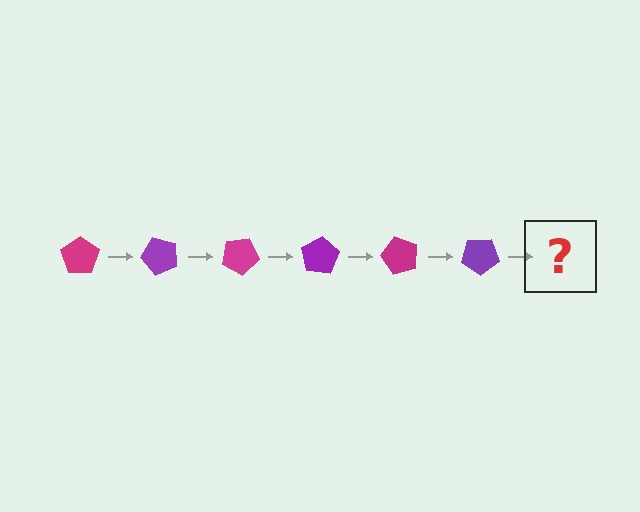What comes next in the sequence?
The next element should be a magenta pentagon, rotated 300 degrees from the start.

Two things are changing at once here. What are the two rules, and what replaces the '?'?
The two rules are that it rotates 50 degrees each step and the color cycles through magenta and purple. The '?' should be a magenta pentagon, rotated 300 degrees from the start.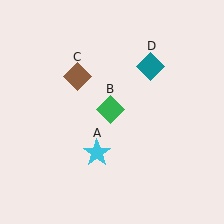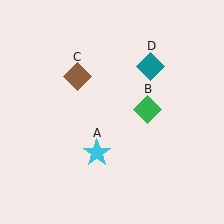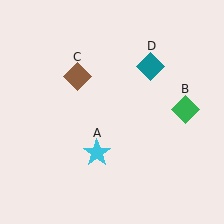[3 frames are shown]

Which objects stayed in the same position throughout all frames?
Cyan star (object A) and brown diamond (object C) and teal diamond (object D) remained stationary.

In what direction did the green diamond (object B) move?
The green diamond (object B) moved right.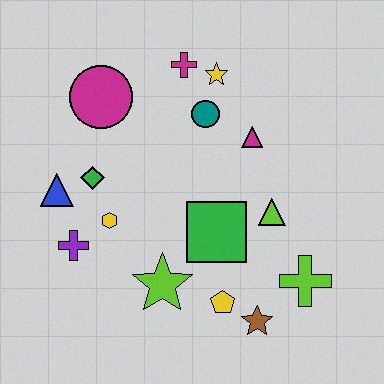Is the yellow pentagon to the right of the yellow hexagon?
Yes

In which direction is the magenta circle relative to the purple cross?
The magenta circle is above the purple cross.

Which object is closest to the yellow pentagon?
The brown star is closest to the yellow pentagon.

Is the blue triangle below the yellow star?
Yes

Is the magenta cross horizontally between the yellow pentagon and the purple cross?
Yes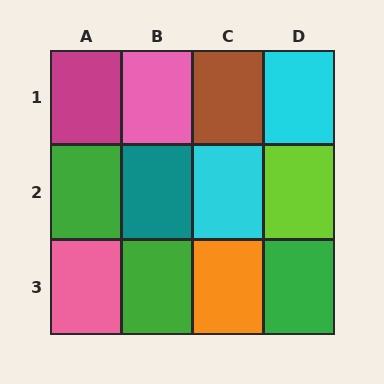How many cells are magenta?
1 cell is magenta.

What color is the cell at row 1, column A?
Magenta.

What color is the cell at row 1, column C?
Brown.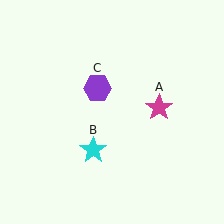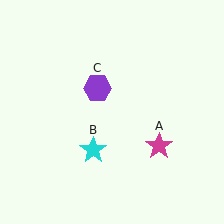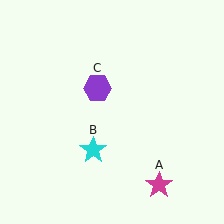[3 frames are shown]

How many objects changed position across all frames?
1 object changed position: magenta star (object A).